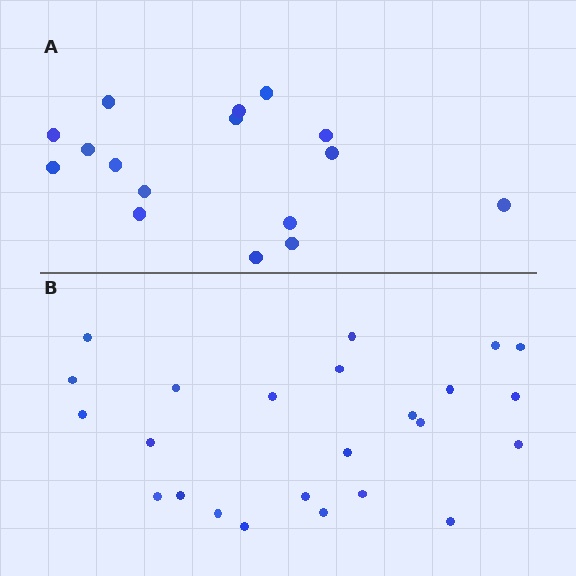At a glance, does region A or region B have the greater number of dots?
Region B (the bottom region) has more dots.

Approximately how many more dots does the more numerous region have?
Region B has roughly 8 or so more dots than region A.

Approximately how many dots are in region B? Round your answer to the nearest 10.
About 20 dots. (The exact count is 24, which rounds to 20.)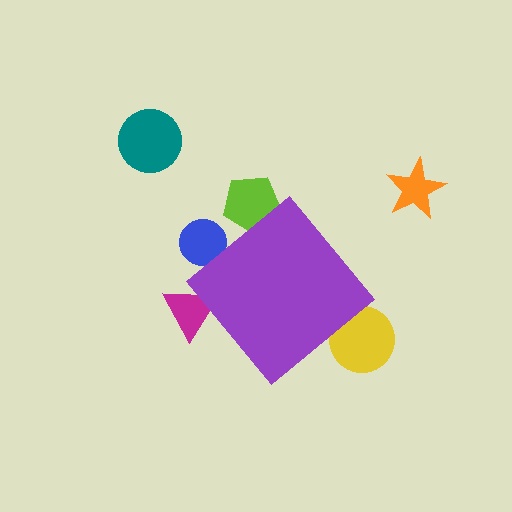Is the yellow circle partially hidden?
Yes, the yellow circle is partially hidden behind the purple diamond.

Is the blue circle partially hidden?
Yes, the blue circle is partially hidden behind the purple diamond.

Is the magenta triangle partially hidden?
Yes, the magenta triangle is partially hidden behind the purple diamond.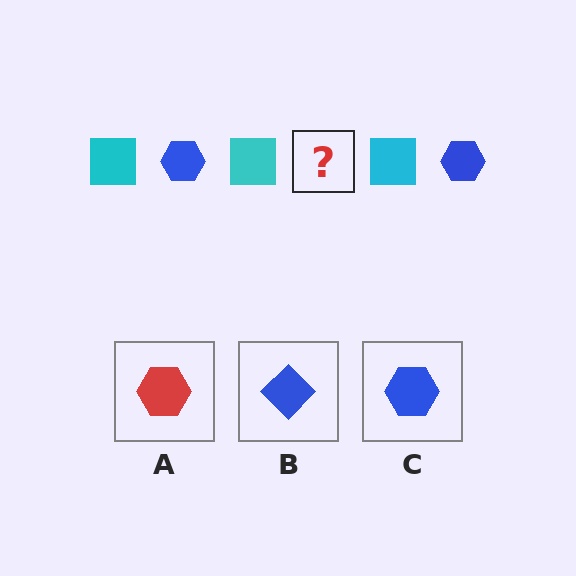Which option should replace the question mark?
Option C.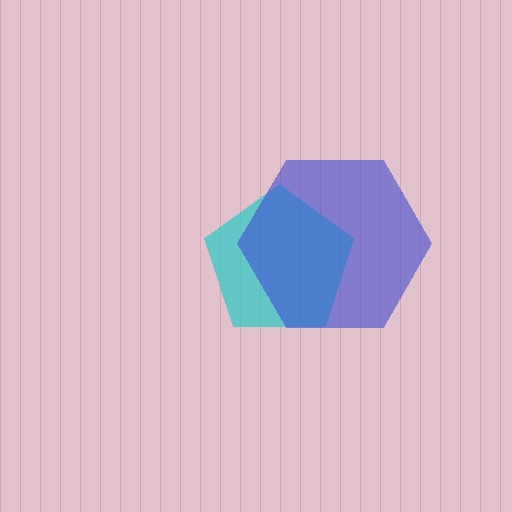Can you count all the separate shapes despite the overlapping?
Yes, there are 2 separate shapes.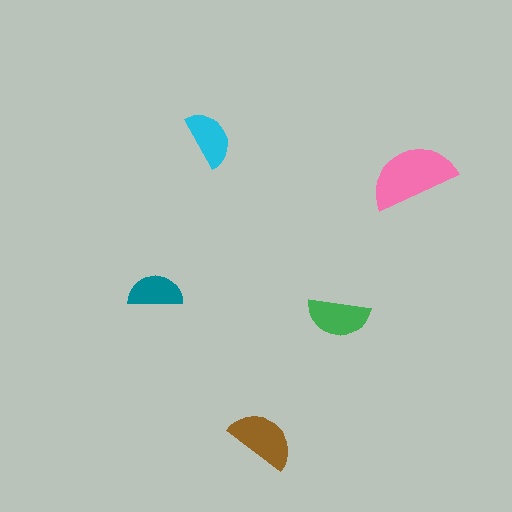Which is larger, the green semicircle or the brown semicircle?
The brown one.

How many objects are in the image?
There are 5 objects in the image.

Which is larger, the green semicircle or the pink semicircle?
The pink one.